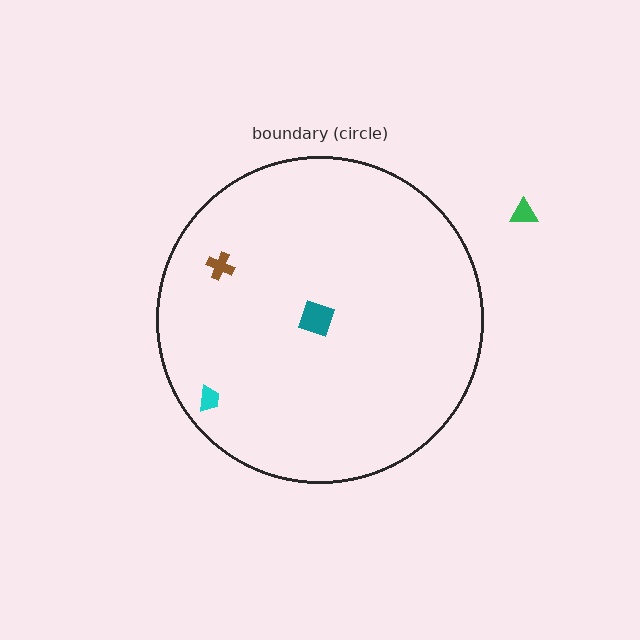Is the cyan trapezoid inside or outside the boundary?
Inside.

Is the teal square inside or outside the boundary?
Inside.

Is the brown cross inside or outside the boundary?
Inside.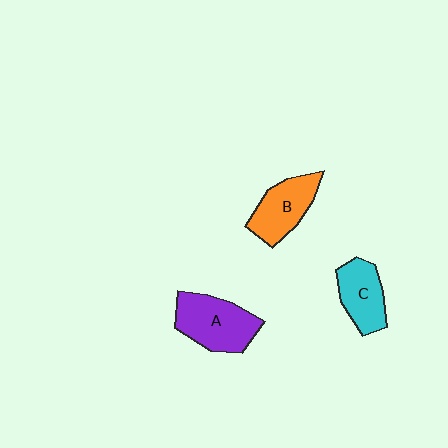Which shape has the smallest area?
Shape C (cyan).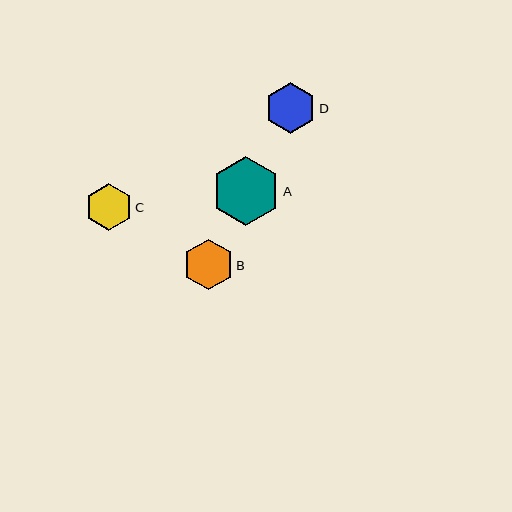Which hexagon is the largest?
Hexagon A is the largest with a size of approximately 68 pixels.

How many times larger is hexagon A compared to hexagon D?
Hexagon A is approximately 1.3 times the size of hexagon D.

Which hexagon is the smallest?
Hexagon C is the smallest with a size of approximately 47 pixels.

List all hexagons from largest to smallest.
From largest to smallest: A, D, B, C.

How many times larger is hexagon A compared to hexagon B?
Hexagon A is approximately 1.4 times the size of hexagon B.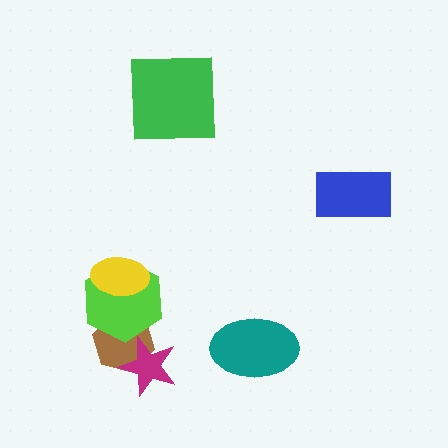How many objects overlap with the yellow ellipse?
1 object overlaps with the yellow ellipse.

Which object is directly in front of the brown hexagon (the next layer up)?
The magenta star is directly in front of the brown hexagon.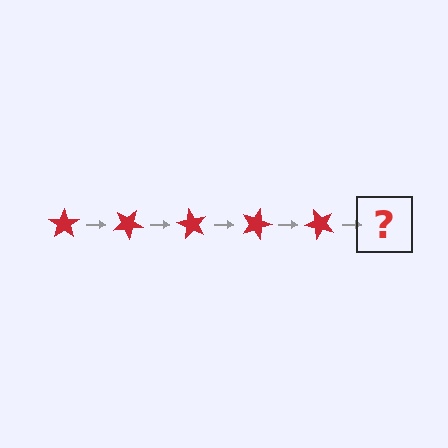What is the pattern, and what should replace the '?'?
The pattern is that the star rotates 30 degrees each step. The '?' should be a red star rotated 150 degrees.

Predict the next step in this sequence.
The next step is a red star rotated 150 degrees.